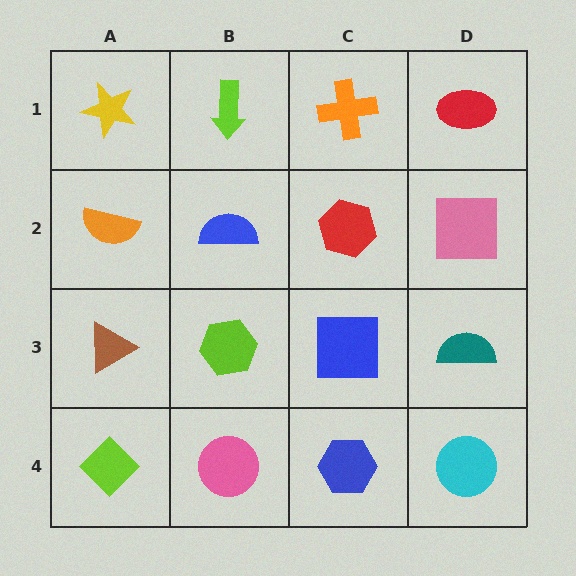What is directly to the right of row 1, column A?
A lime arrow.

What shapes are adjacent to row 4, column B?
A lime hexagon (row 3, column B), a lime diamond (row 4, column A), a blue hexagon (row 4, column C).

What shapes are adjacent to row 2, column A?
A yellow star (row 1, column A), a brown triangle (row 3, column A), a blue semicircle (row 2, column B).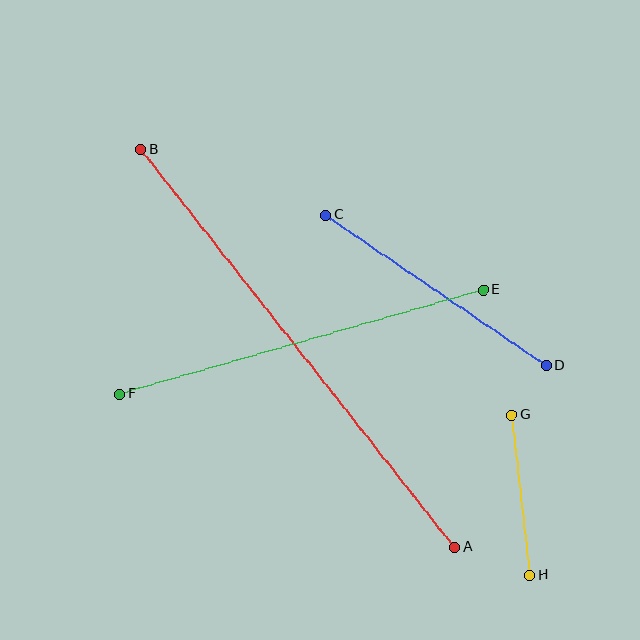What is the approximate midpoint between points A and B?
The midpoint is at approximately (298, 349) pixels.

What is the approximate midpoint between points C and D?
The midpoint is at approximately (436, 290) pixels.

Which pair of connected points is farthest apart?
Points A and B are farthest apart.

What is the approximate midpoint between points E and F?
The midpoint is at approximately (301, 342) pixels.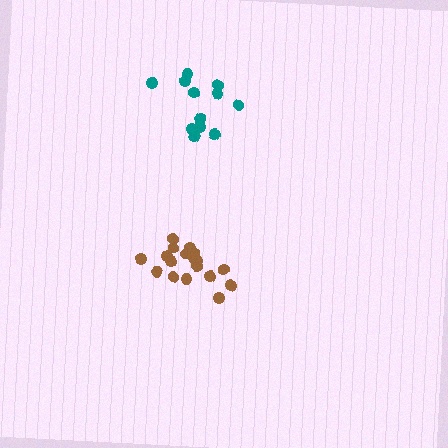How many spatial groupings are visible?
There are 2 spatial groupings.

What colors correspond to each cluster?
The clusters are colored: teal, brown.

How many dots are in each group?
Group 1: 12 dots, Group 2: 18 dots (30 total).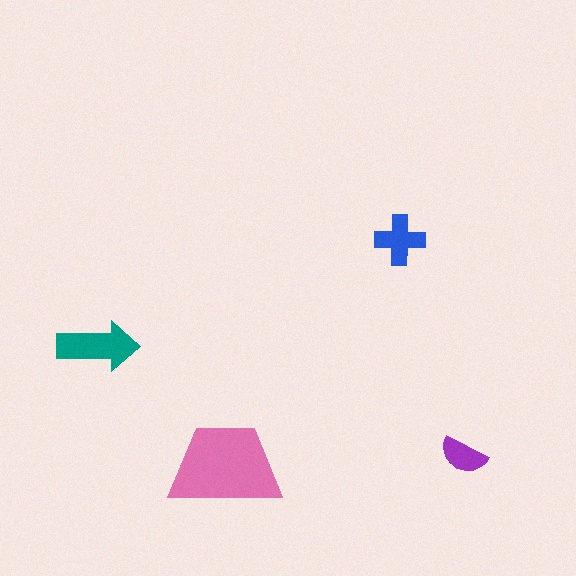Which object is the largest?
The pink trapezoid.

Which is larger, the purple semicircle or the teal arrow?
The teal arrow.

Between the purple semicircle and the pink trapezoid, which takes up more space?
The pink trapezoid.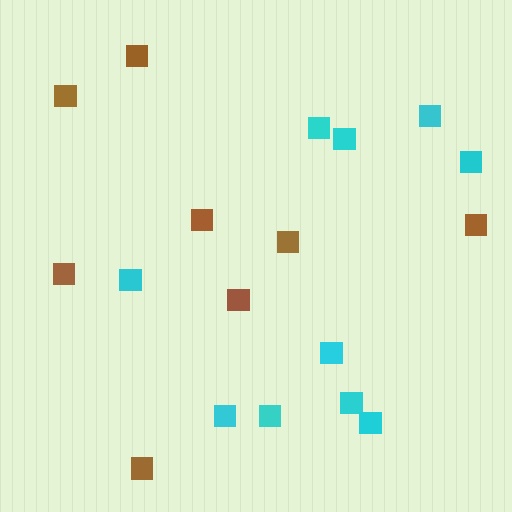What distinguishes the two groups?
There are 2 groups: one group of brown squares (8) and one group of cyan squares (10).